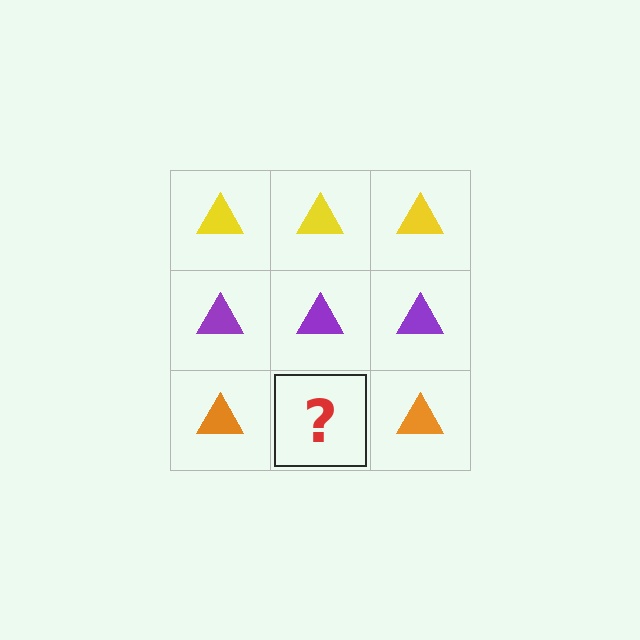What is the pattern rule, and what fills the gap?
The rule is that each row has a consistent color. The gap should be filled with an orange triangle.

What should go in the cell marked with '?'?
The missing cell should contain an orange triangle.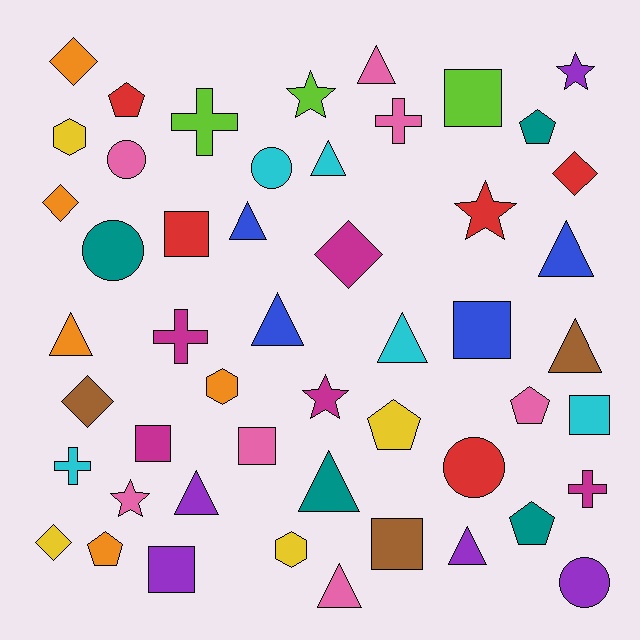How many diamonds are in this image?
There are 6 diamonds.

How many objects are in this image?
There are 50 objects.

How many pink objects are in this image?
There are 7 pink objects.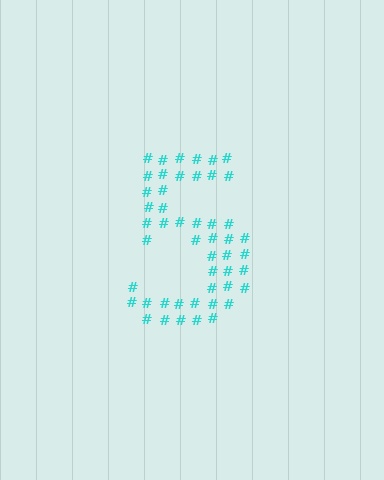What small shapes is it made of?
It is made of small hash symbols.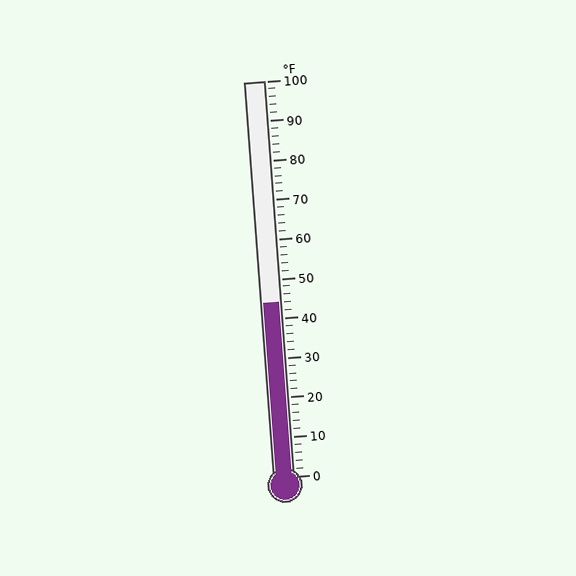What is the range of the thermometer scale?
The thermometer scale ranges from 0°F to 100°F.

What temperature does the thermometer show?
The thermometer shows approximately 44°F.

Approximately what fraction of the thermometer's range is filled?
The thermometer is filled to approximately 45% of its range.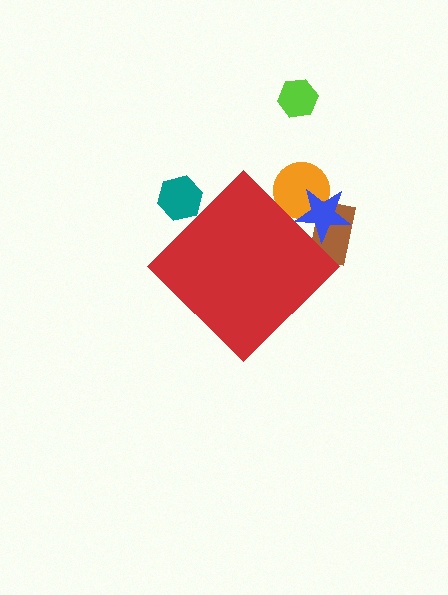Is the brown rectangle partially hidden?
Yes, the brown rectangle is partially hidden behind the red diamond.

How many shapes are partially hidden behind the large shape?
4 shapes are partially hidden.